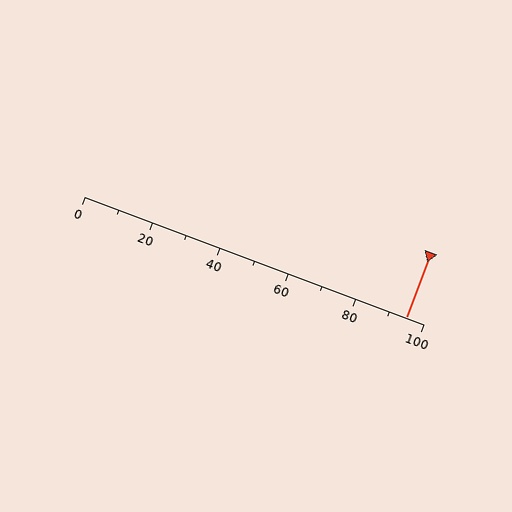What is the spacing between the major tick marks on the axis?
The major ticks are spaced 20 apart.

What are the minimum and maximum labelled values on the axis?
The axis runs from 0 to 100.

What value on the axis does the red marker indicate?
The marker indicates approximately 95.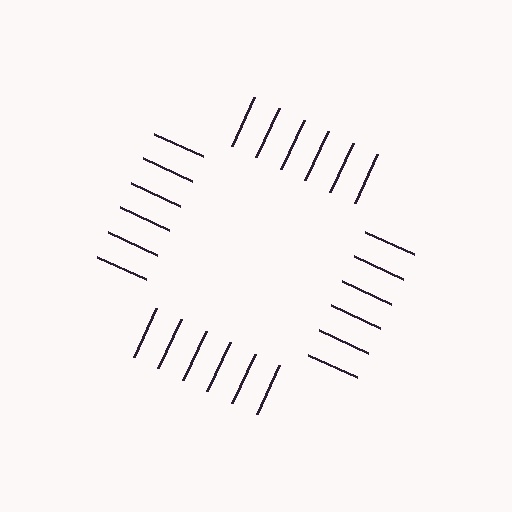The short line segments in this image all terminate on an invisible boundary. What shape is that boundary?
An illusory square — the line segments terminate on its edges but no continuous stroke is drawn.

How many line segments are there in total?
24 — 6 along each of the 4 edges.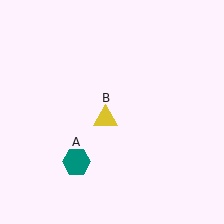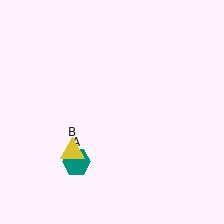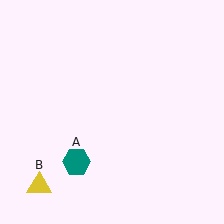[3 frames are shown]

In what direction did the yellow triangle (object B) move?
The yellow triangle (object B) moved down and to the left.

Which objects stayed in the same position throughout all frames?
Teal hexagon (object A) remained stationary.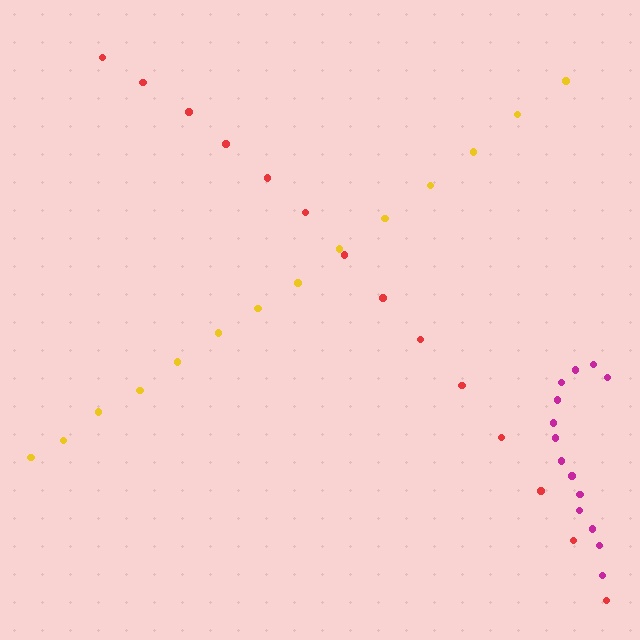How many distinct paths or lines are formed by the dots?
There are 3 distinct paths.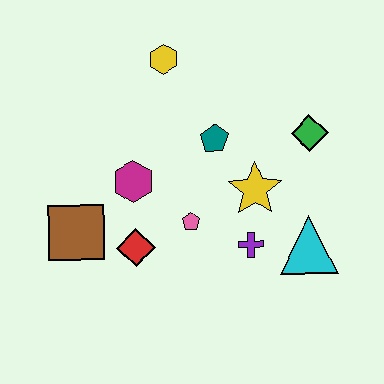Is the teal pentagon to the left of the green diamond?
Yes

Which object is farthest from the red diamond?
The green diamond is farthest from the red diamond.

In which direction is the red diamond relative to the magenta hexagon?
The red diamond is below the magenta hexagon.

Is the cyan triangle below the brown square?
Yes